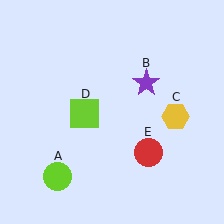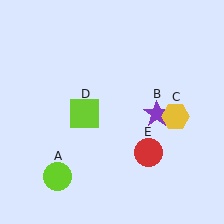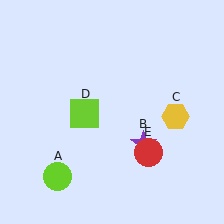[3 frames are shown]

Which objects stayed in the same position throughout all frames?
Lime circle (object A) and yellow hexagon (object C) and lime square (object D) and red circle (object E) remained stationary.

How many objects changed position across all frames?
1 object changed position: purple star (object B).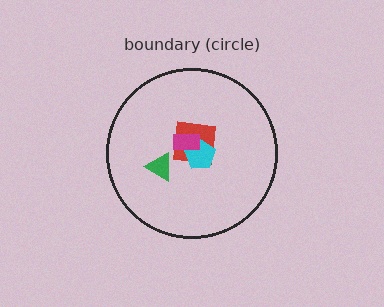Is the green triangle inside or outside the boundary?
Inside.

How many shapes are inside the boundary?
4 inside, 0 outside.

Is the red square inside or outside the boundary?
Inside.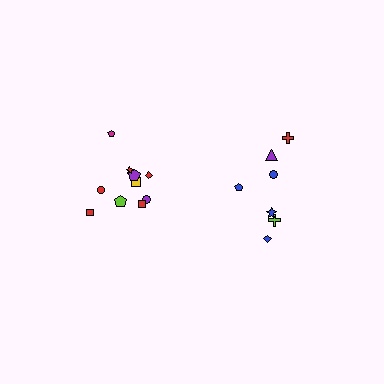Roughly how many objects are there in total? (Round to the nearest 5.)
Roughly 15 objects in total.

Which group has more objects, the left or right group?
The left group.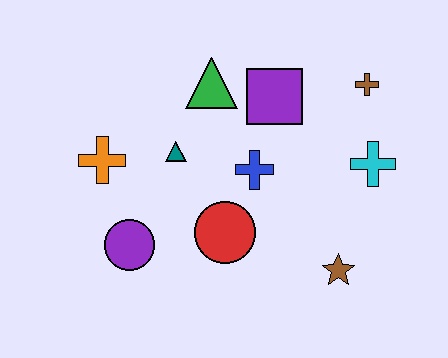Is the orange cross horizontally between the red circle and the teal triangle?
No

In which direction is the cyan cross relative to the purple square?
The cyan cross is to the right of the purple square.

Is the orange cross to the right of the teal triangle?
No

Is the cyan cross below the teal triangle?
Yes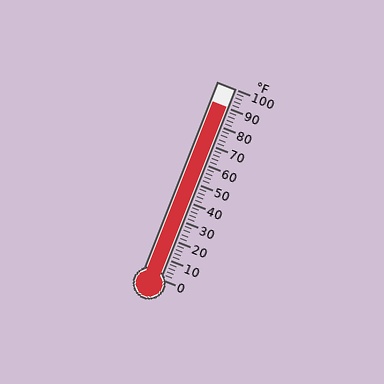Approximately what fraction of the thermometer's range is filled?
The thermometer is filled to approximately 90% of its range.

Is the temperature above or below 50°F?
The temperature is above 50°F.